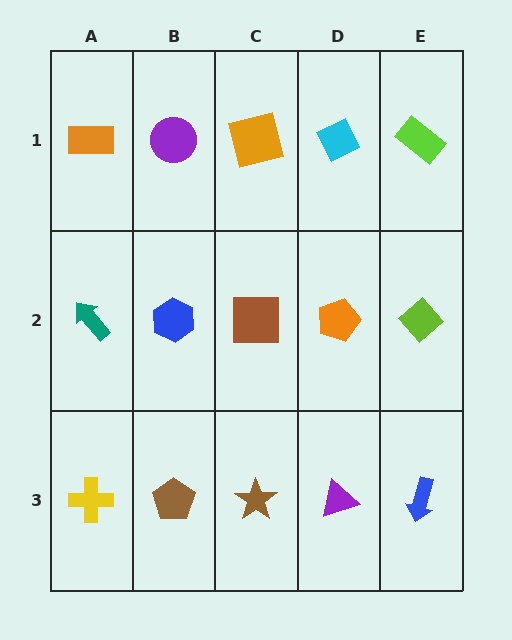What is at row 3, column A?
A yellow cross.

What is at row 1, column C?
An orange square.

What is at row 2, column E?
A lime diamond.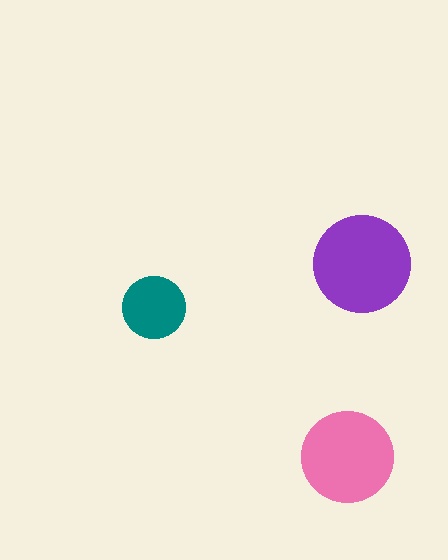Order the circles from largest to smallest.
the purple one, the pink one, the teal one.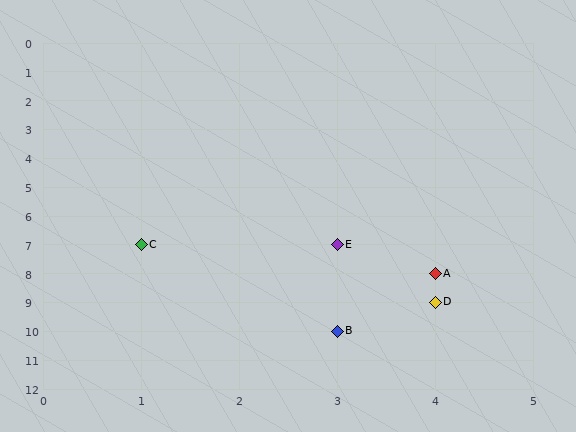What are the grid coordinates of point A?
Point A is at grid coordinates (4, 8).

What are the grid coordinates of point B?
Point B is at grid coordinates (3, 10).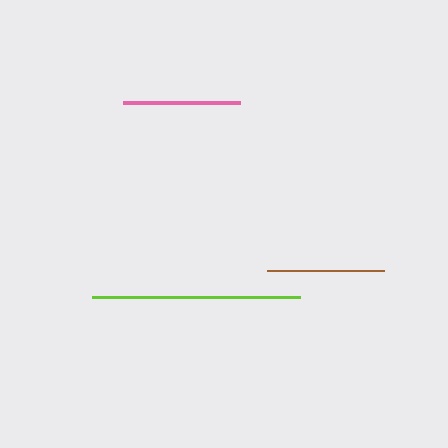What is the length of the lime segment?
The lime segment is approximately 207 pixels long.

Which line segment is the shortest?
The pink line is the shortest at approximately 116 pixels.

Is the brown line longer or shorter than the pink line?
The brown line is longer than the pink line.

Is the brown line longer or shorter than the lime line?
The lime line is longer than the brown line.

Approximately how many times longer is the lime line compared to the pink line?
The lime line is approximately 1.8 times the length of the pink line.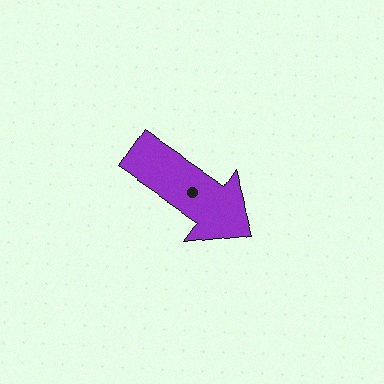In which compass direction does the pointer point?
Southeast.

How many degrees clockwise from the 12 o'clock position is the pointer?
Approximately 124 degrees.